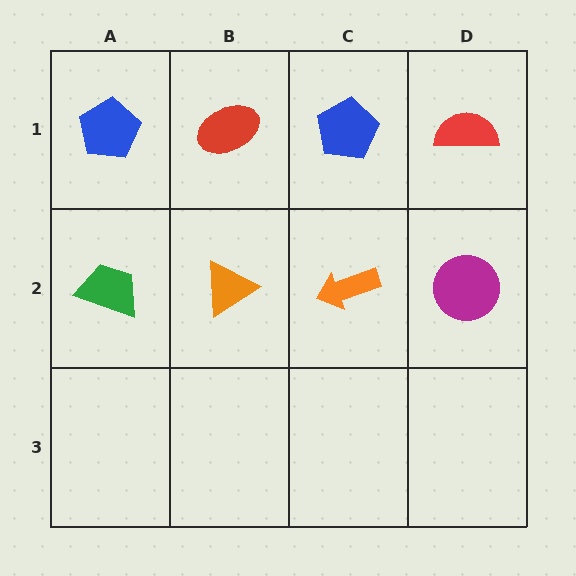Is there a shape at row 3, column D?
No, that cell is empty.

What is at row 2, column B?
An orange triangle.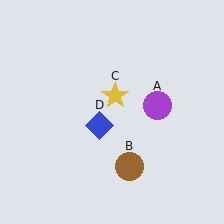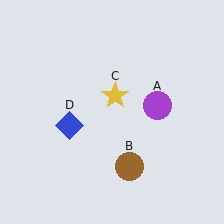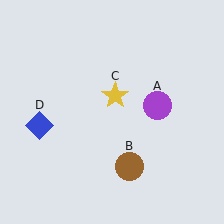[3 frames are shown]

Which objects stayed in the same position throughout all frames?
Purple circle (object A) and brown circle (object B) and yellow star (object C) remained stationary.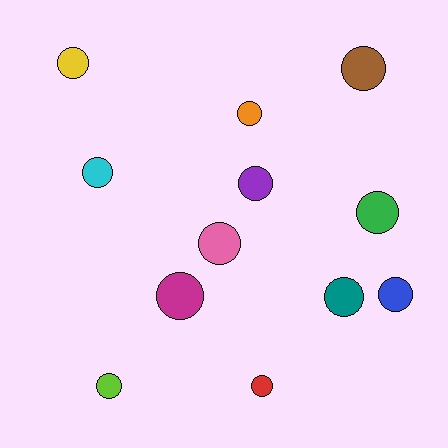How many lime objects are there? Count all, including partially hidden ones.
There is 1 lime object.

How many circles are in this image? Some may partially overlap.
There are 12 circles.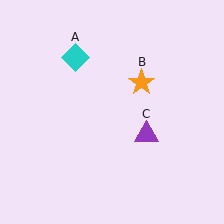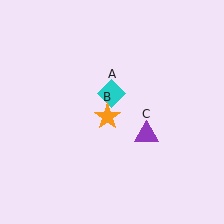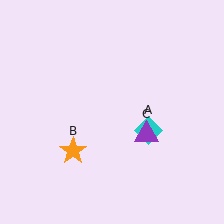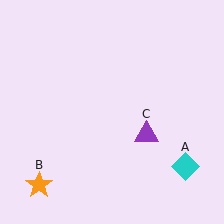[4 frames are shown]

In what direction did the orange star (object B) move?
The orange star (object B) moved down and to the left.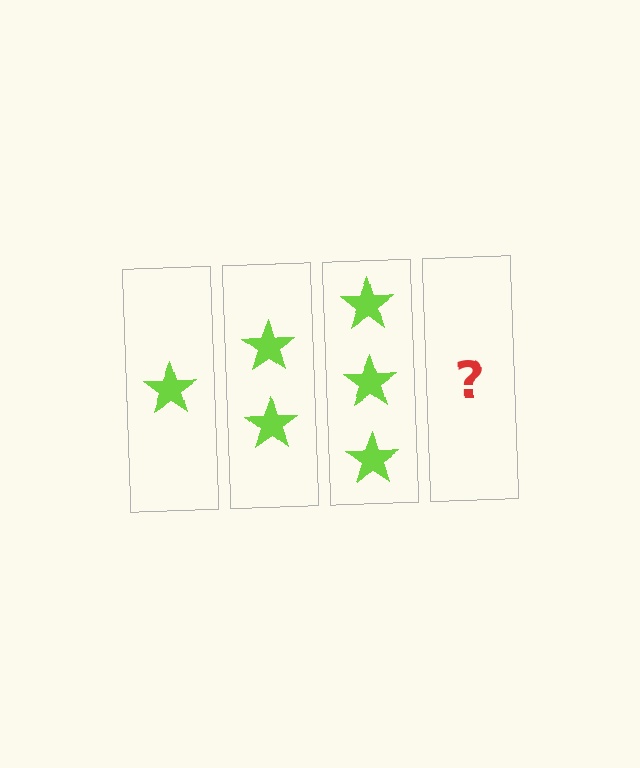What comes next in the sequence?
The next element should be 4 stars.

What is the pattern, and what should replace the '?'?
The pattern is that each step adds one more star. The '?' should be 4 stars.